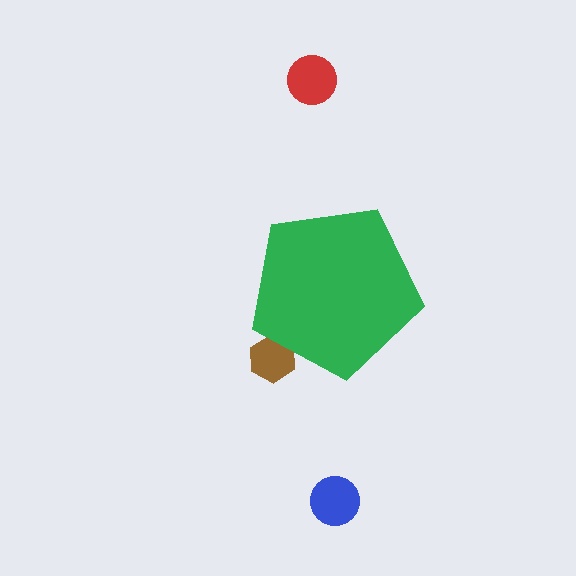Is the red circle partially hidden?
No, the red circle is fully visible.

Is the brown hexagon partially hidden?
Yes, the brown hexagon is partially hidden behind the green pentagon.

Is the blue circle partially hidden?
No, the blue circle is fully visible.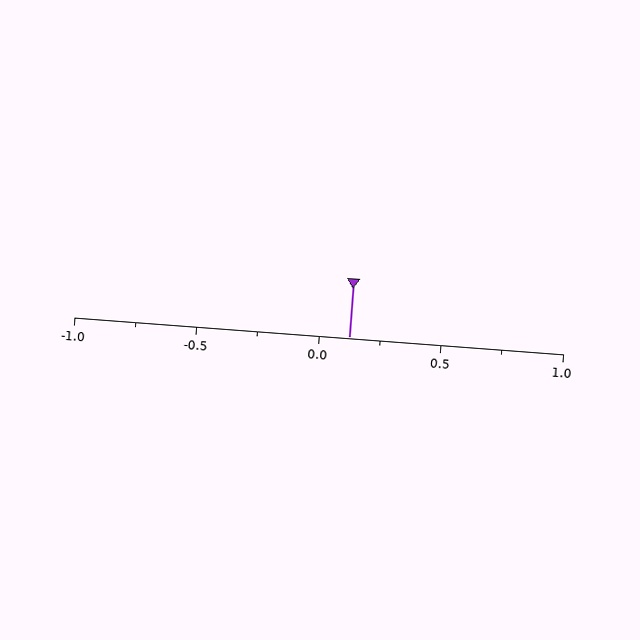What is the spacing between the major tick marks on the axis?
The major ticks are spaced 0.5 apart.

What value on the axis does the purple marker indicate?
The marker indicates approximately 0.12.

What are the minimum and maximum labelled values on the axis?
The axis runs from -1.0 to 1.0.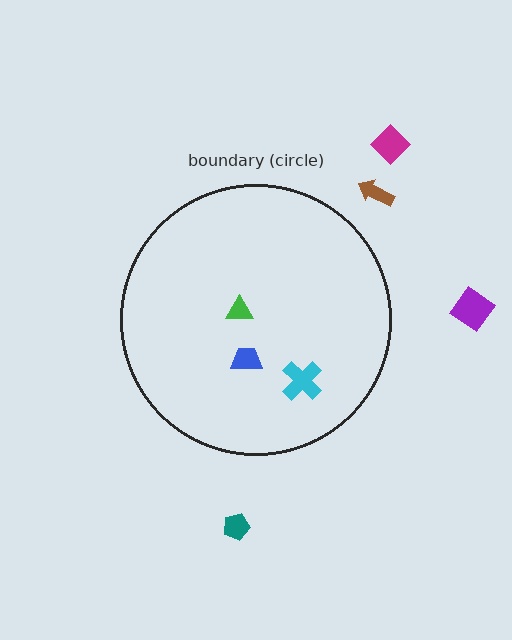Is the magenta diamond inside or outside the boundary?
Outside.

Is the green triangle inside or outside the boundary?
Inside.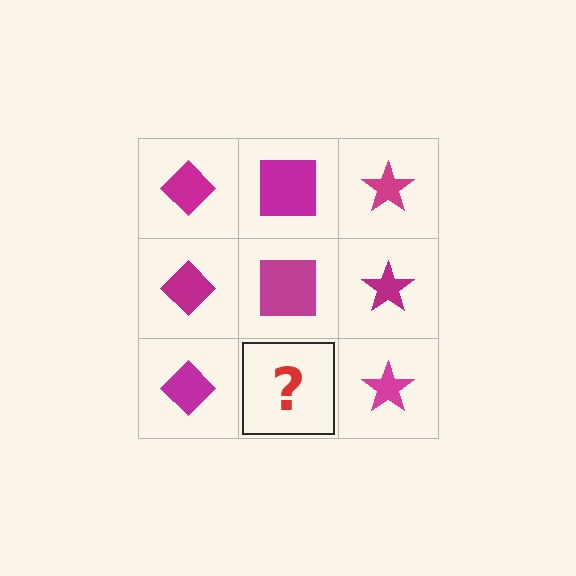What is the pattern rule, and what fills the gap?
The rule is that each column has a consistent shape. The gap should be filled with a magenta square.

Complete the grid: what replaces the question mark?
The question mark should be replaced with a magenta square.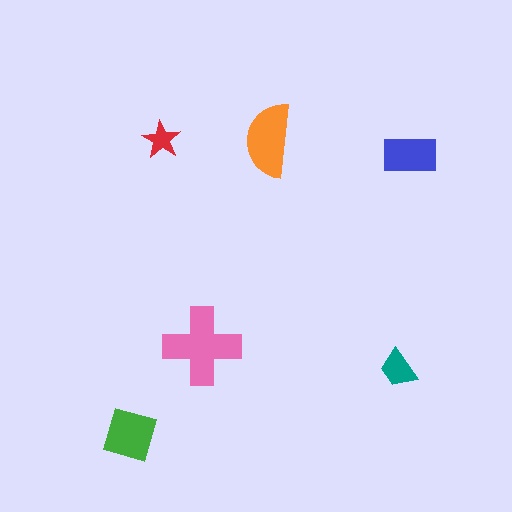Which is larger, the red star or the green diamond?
The green diamond.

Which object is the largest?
The pink cross.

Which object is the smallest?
The red star.